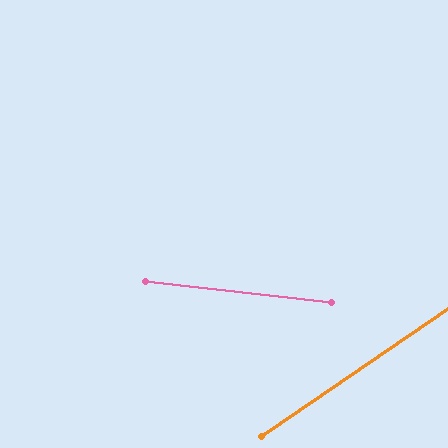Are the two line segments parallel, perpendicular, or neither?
Neither parallel nor perpendicular — they differ by about 40°.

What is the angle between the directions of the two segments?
Approximately 40 degrees.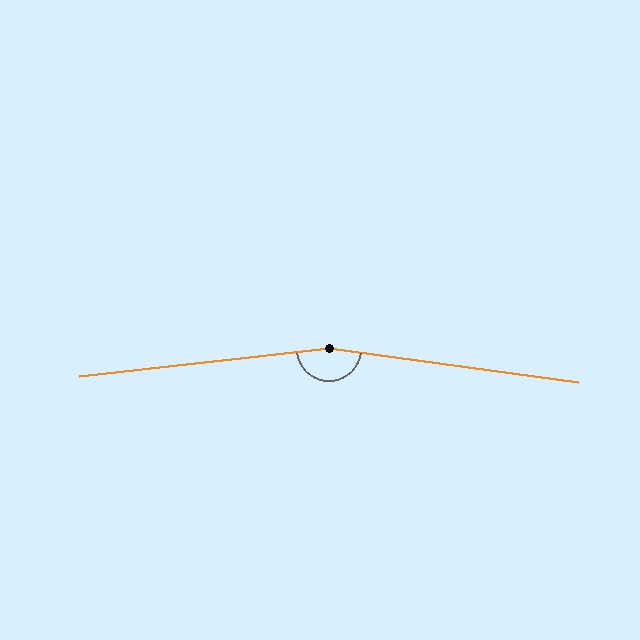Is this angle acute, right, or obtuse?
It is obtuse.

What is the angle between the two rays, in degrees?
Approximately 166 degrees.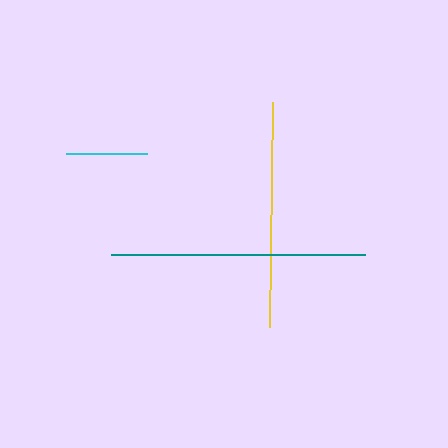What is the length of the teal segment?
The teal segment is approximately 254 pixels long.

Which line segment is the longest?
The teal line is the longest at approximately 254 pixels.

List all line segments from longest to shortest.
From longest to shortest: teal, yellow, cyan.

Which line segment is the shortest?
The cyan line is the shortest at approximately 81 pixels.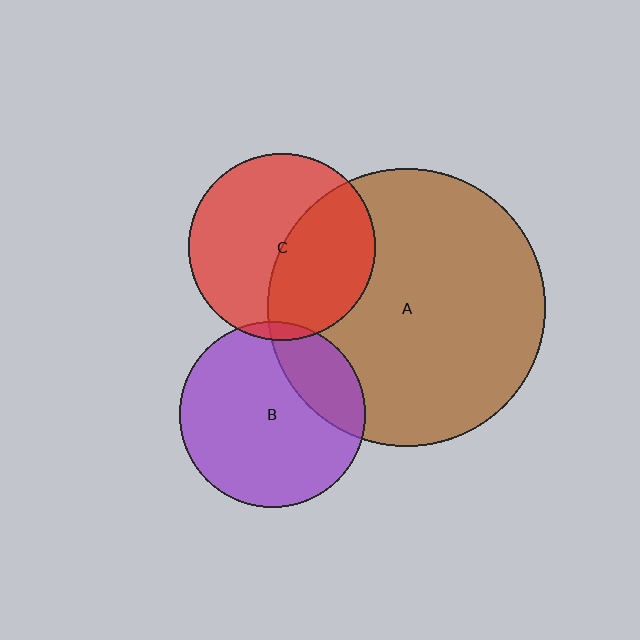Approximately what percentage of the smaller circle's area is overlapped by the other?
Approximately 45%.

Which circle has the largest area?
Circle A (brown).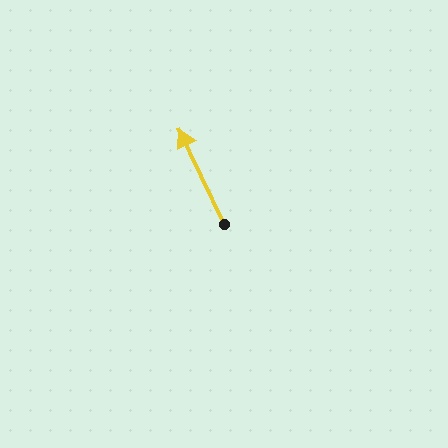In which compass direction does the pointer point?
Northwest.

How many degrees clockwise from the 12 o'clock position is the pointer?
Approximately 335 degrees.